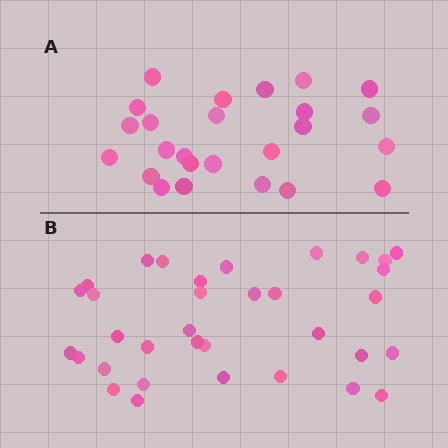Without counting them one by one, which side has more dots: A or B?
Region B (the bottom region) has more dots.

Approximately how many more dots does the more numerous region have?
Region B has roughly 8 or so more dots than region A.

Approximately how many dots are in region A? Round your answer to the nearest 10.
About 20 dots. (The exact count is 25, which rounds to 20.)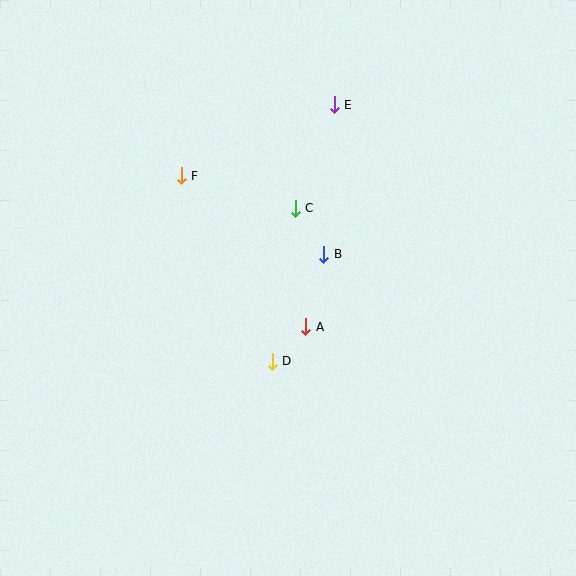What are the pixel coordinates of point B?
Point B is at (324, 254).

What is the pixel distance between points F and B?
The distance between F and B is 163 pixels.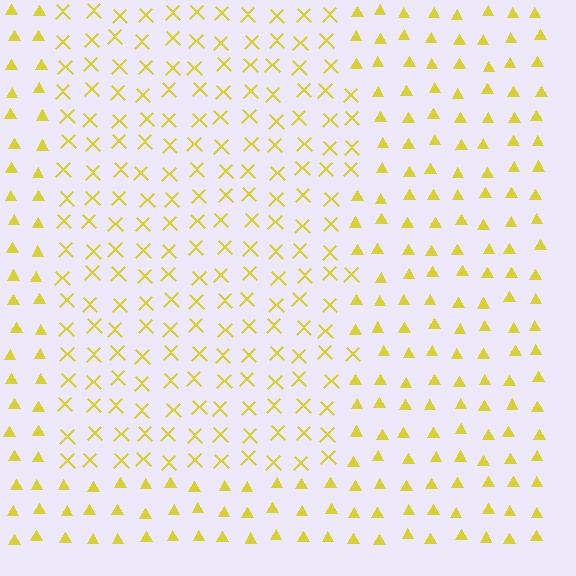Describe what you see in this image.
The image is filled with small yellow elements arranged in a uniform grid. A rectangle-shaped region contains X marks, while the surrounding area contains triangles. The boundary is defined purely by the change in element shape.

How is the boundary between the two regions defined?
The boundary is defined by a change in element shape: X marks inside vs. triangles outside. All elements share the same color and spacing.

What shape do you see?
I see a rectangle.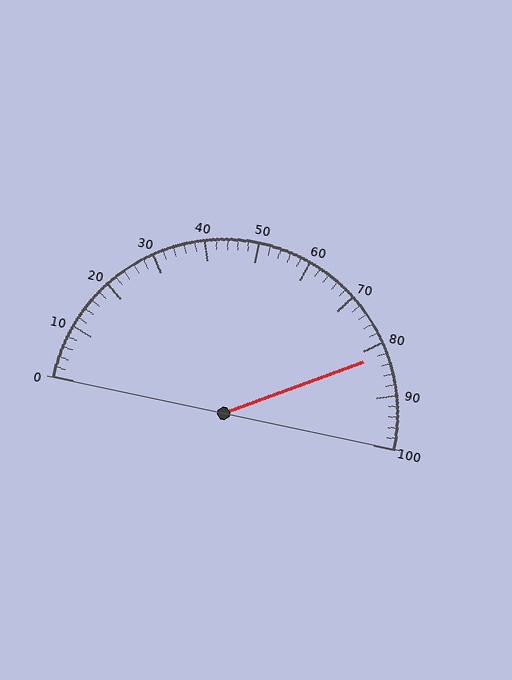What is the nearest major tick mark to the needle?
The nearest major tick mark is 80.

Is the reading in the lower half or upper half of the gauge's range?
The reading is in the upper half of the range (0 to 100).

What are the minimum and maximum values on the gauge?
The gauge ranges from 0 to 100.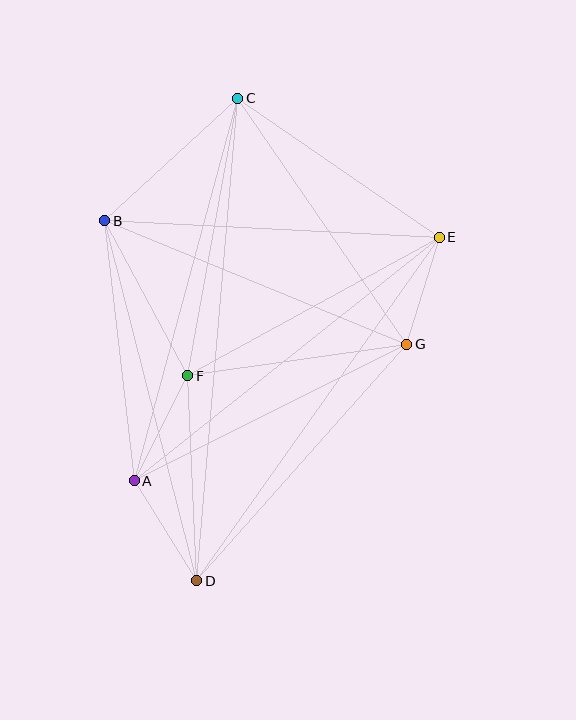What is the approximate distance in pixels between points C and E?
The distance between C and E is approximately 245 pixels.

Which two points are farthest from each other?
Points C and D are farthest from each other.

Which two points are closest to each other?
Points E and G are closest to each other.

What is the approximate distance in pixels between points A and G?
The distance between A and G is approximately 305 pixels.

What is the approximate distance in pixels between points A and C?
The distance between A and C is approximately 396 pixels.